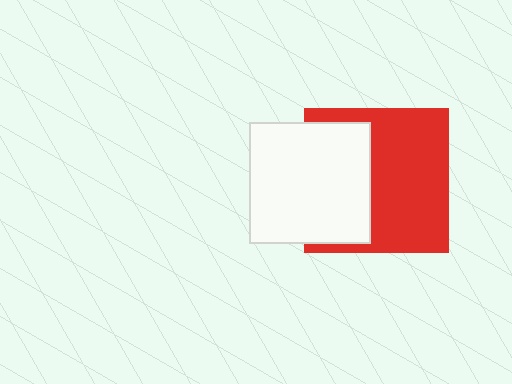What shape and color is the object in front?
The object in front is a white square.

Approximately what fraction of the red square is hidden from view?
Roughly 39% of the red square is hidden behind the white square.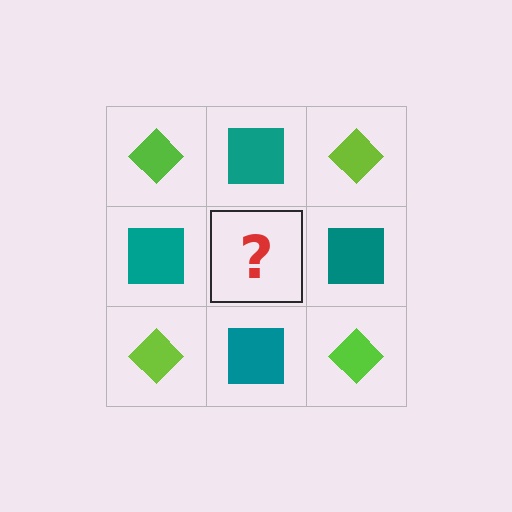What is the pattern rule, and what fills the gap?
The rule is that it alternates lime diamond and teal square in a checkerboard pattern. The gap should be filled with a lime diamond.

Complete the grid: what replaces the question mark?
The question mark should be replaced with a lime diamond.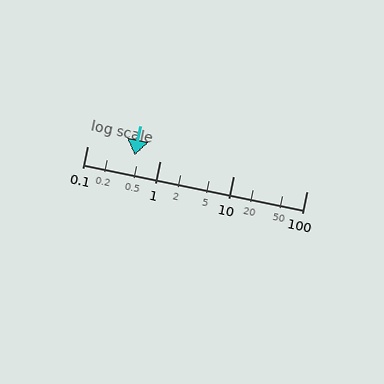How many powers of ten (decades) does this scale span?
The scale spans 3 decades, from 0.1 to 100.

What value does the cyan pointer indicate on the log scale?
The pointer indicates approximately 0.44.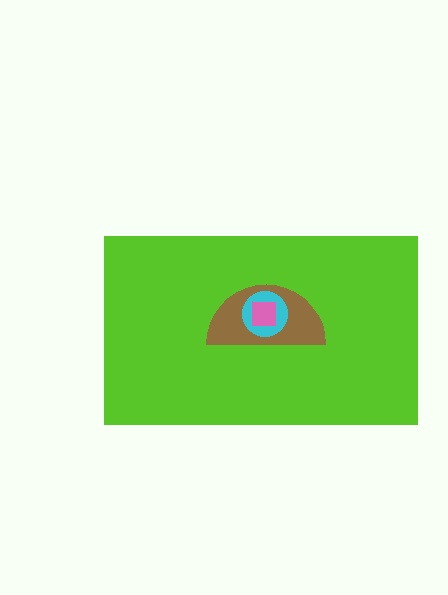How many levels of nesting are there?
4.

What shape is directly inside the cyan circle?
The pink square.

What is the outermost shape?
The lime rectangle.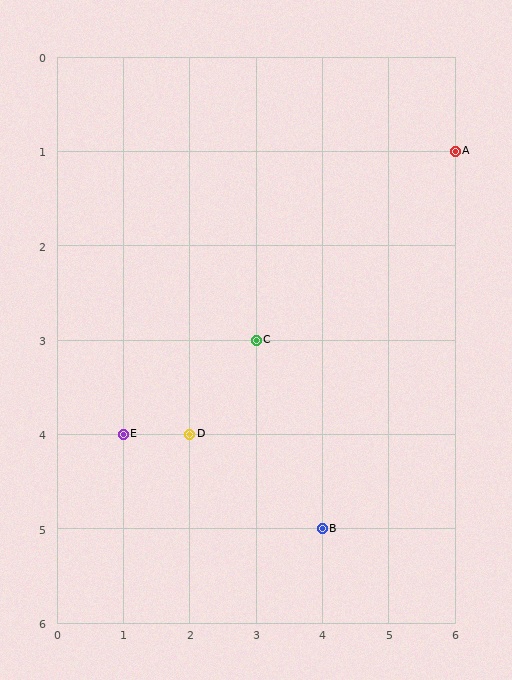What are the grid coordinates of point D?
Point D is at grid coordinates (2, 4).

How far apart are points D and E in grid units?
Points D and E are 1 column apart.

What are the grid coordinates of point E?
Point E is at grid coordinates (1, 4).